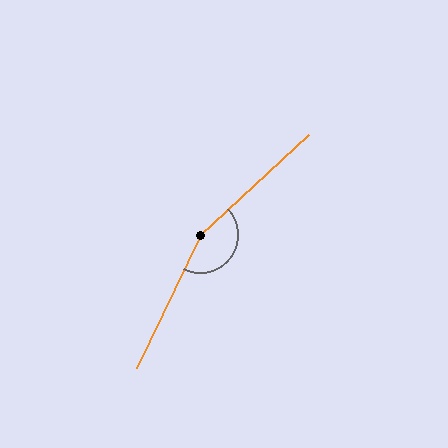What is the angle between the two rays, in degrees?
Approximately 158 degrees.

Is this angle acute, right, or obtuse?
It is obtuse.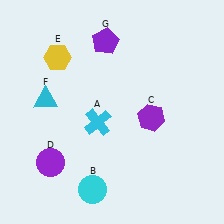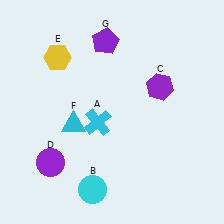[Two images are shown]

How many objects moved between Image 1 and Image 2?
2 objects moved between the two images.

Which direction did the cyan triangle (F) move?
The cyan triangle (F) moved right.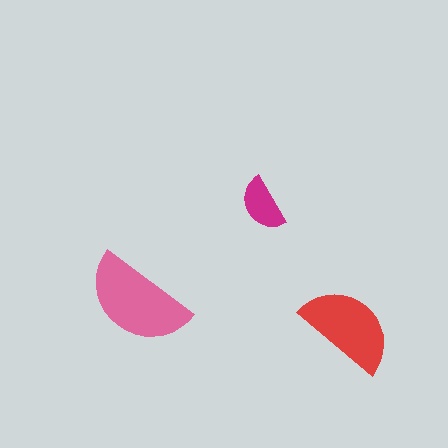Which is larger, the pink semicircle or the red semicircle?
The pink one.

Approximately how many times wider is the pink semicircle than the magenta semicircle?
About 2 times wider.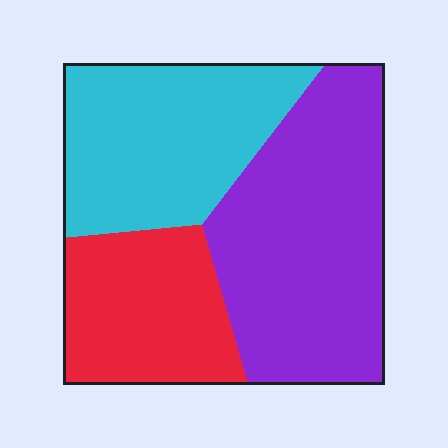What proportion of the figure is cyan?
Cyan takes up between a sixth and a third of the figure.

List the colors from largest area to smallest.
From largest to smallest: purple, cyan, red.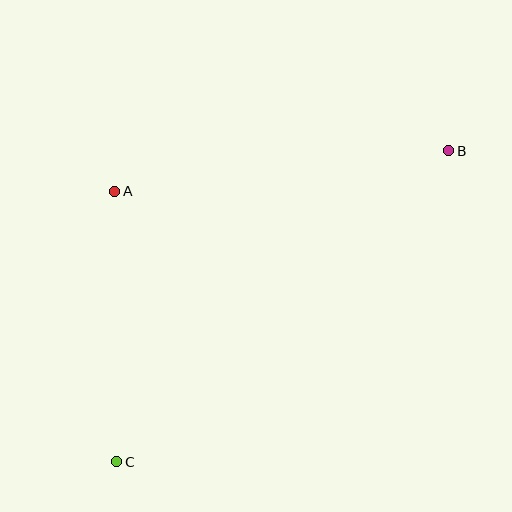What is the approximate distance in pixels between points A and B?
The distance between A and B is approximately 336 pixels.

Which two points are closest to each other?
Points A and C are closest to each other.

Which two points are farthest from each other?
Points B and C are farthest from each other.